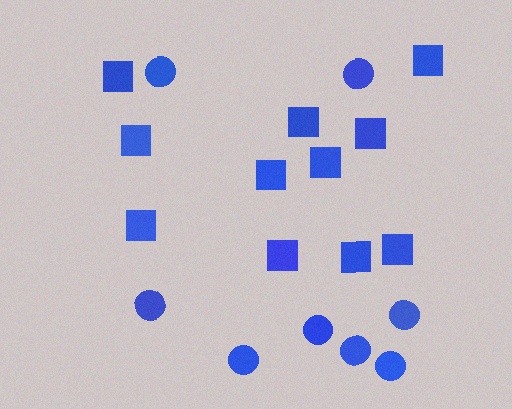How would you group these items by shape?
There are 2 groups: one group of squares (11) and one group of circles (8).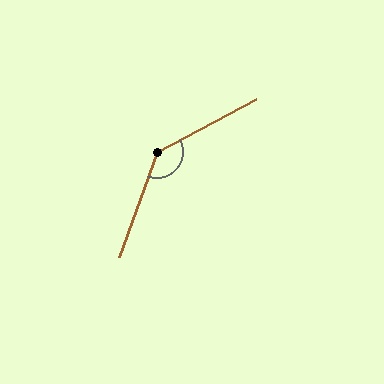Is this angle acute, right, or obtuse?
It is obtuse.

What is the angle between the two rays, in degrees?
Approximately 138 degrees.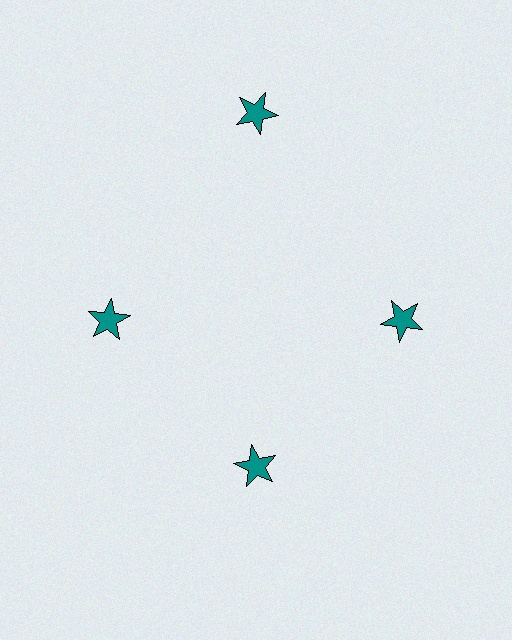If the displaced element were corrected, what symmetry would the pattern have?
It would have 4-fold rotational symmetry — the pattern would map onto itself every 90 degrees.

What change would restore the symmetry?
The symmetry would be restored by moving it inward, back onto the ring so that all 4 stars sit at equal angles and equal distance from the center.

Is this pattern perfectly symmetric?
No. The 4 teal stars are arranged in a ring, but one element near the 12 o'clock position is pushed outward from the center, breaking the 4-fold rotational symmetry.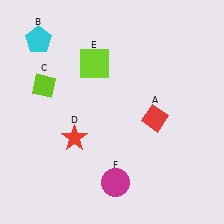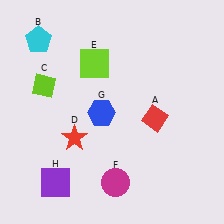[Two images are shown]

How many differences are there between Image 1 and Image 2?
There are 2 differences between the two images.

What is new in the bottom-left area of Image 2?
A purple square (H) was added in the bottom-left area of Image 2.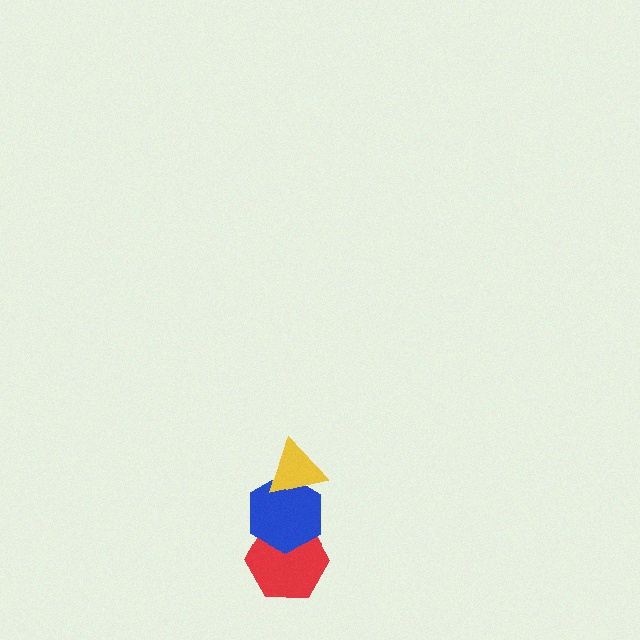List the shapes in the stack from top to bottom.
From top to bottom: the yellow triangle, the blue hexagon, the red hexagon.